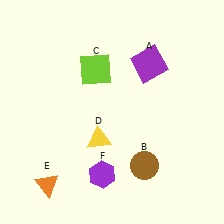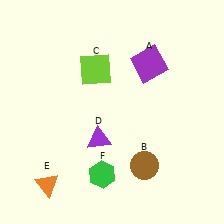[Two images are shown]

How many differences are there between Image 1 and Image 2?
There are 2 differences between the two images.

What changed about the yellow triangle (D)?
In Image 1, D is yellow. In Image 2, it changed to purple.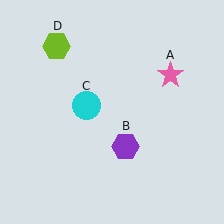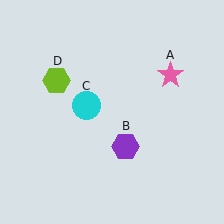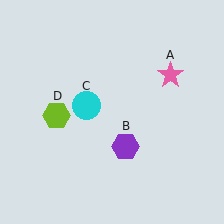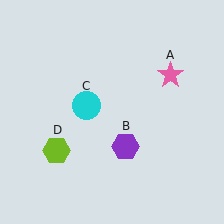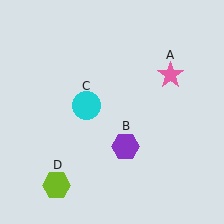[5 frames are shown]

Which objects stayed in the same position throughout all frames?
Pink star (object A) and purple hexagon (object B) and cyan circle (object C) remained stationary.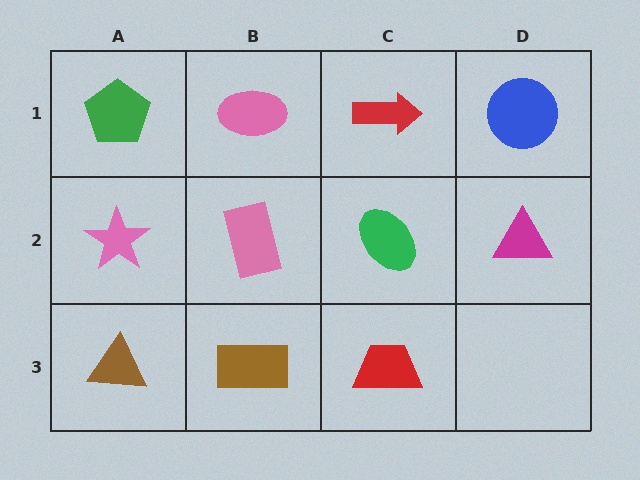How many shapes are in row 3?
3 shapes.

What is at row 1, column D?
A blue circle.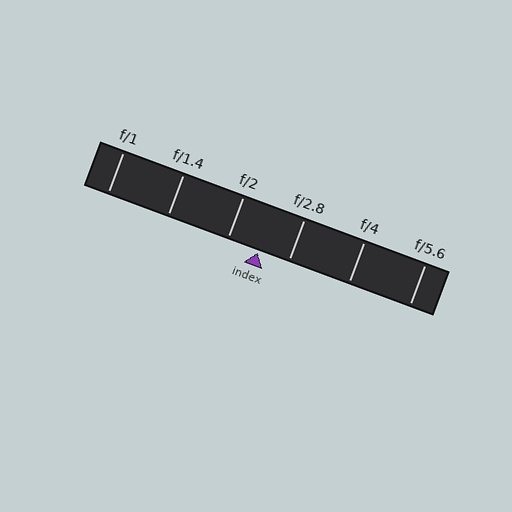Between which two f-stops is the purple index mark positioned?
The index mark is between f/2 and f/2.8.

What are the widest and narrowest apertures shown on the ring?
The widest aperture shown is f/1 and the narrowest is f/5.6.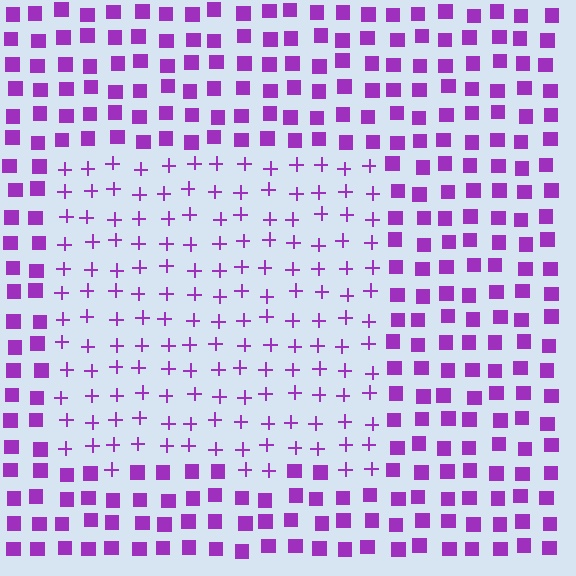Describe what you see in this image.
The image is filled with small purple elements arranged in a uniform grid. A rectangle-shaped region contains plus signs, while the surrounding area contains squares. The boundary is defined purely by the change in element shape.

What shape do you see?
I see a rectangle.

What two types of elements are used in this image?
The image uses plus signs inside the rectangle region and squares outside it.